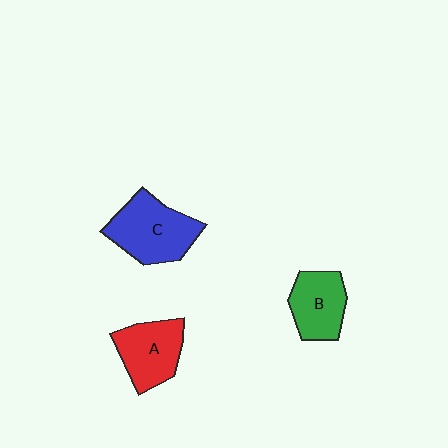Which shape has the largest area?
Shape C (blue).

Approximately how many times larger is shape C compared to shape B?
Approximately 1.4 times.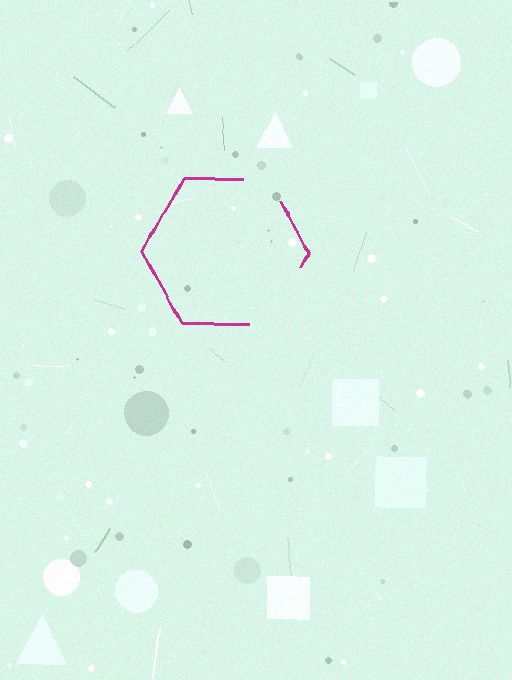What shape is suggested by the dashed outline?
The dashed outline suggests a hexagon.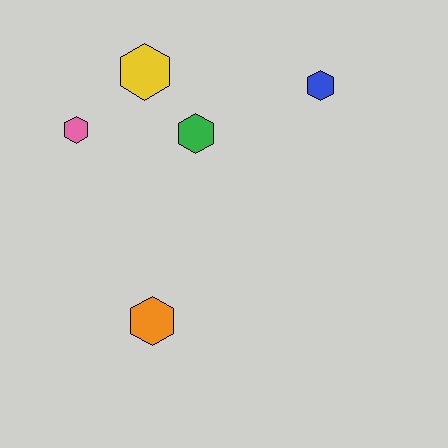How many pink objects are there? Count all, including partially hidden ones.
There is 1 pink object.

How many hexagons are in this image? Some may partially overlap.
There are 5 hexagons.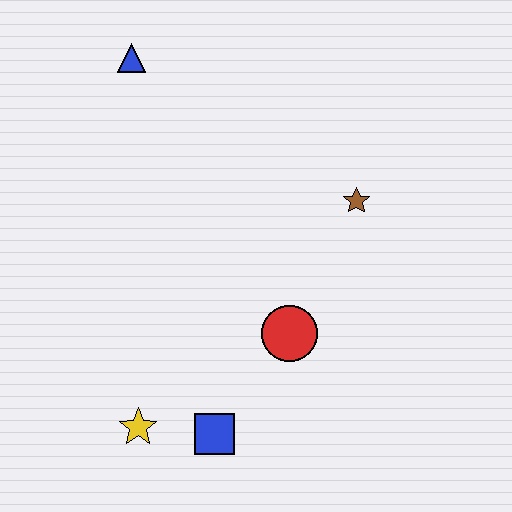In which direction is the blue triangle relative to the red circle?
The blue triangle is above the red circle.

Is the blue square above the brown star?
No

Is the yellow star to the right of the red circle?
No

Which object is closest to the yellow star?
The blue square is closest to the yellow star.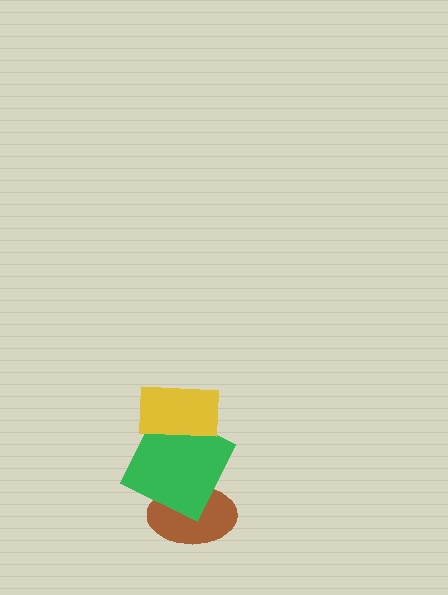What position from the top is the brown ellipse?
The brown ellipse is 3rd from the top.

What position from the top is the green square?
The green square is 2nd from the top.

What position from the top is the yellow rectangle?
The yellow rectangle is 1st from the top.